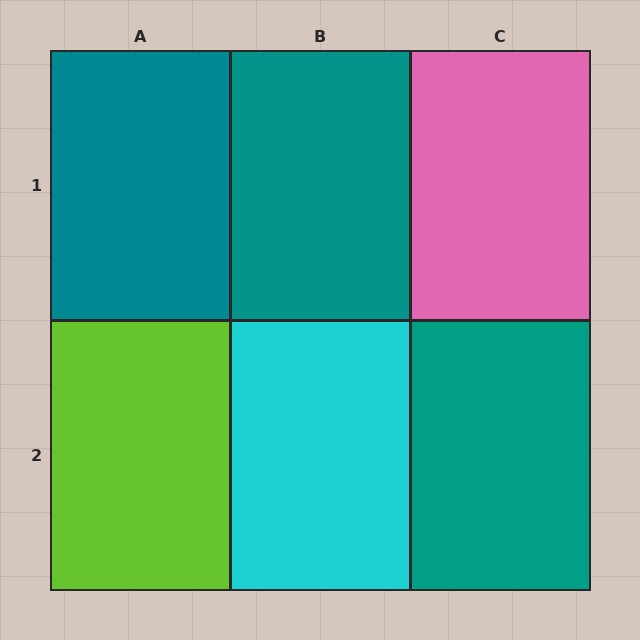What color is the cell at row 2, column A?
Lime.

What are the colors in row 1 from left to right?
Teal, teal, pink.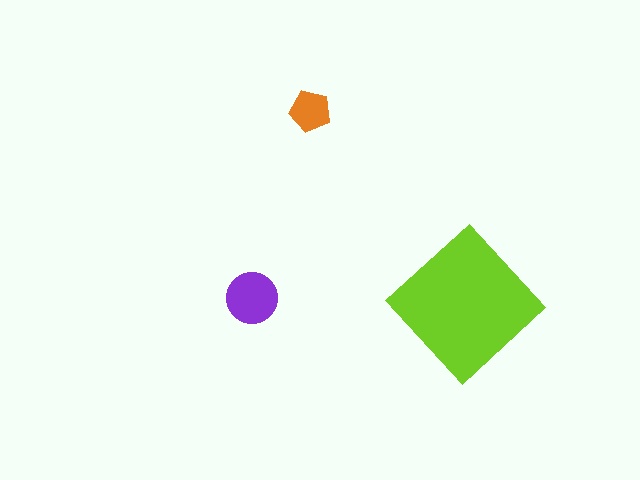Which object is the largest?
The lime diamond.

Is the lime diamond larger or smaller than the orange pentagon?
Larger.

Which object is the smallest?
The orange pentagon.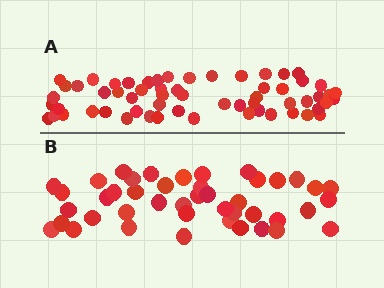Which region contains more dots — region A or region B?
Region A (the top region) has more dots.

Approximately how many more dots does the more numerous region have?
Region A has approximately 15 more dots than region B.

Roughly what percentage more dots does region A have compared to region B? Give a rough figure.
About 35% more.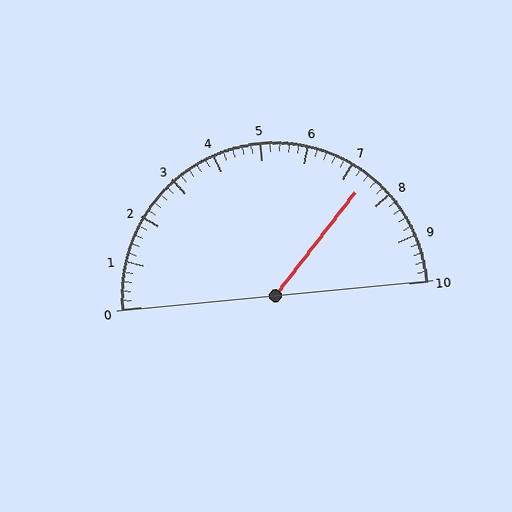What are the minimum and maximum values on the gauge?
The gauge ranges from 0 to 10.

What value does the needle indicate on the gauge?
The needle indicates approximately 7.4.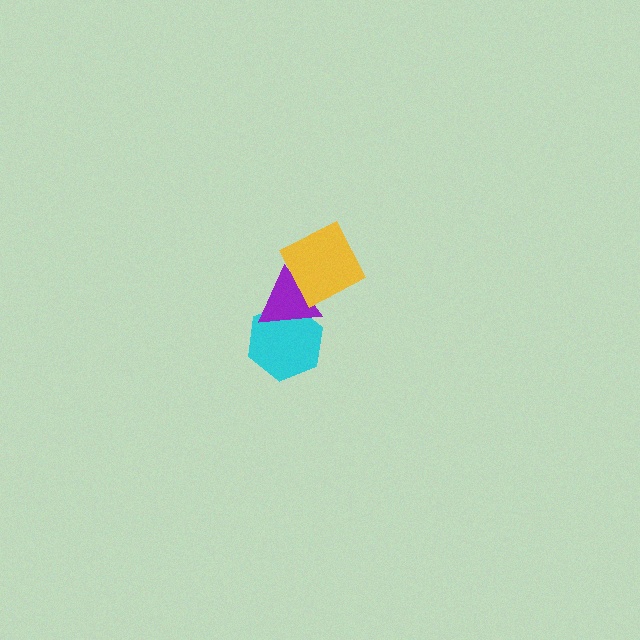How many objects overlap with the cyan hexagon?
1 object overlaps with the cyan hexagon.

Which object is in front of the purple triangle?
The yellow diamond is in front of the purple triangle.